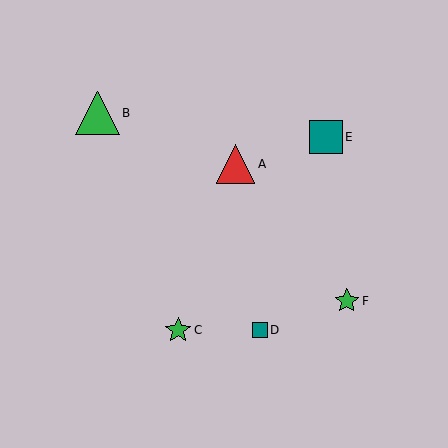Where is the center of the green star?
The center of the green star is at (347, 301).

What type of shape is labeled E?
Shape E is a teal square.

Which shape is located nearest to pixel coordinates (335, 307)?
The green star (labeled F) at (347, 301) is nearest to that location.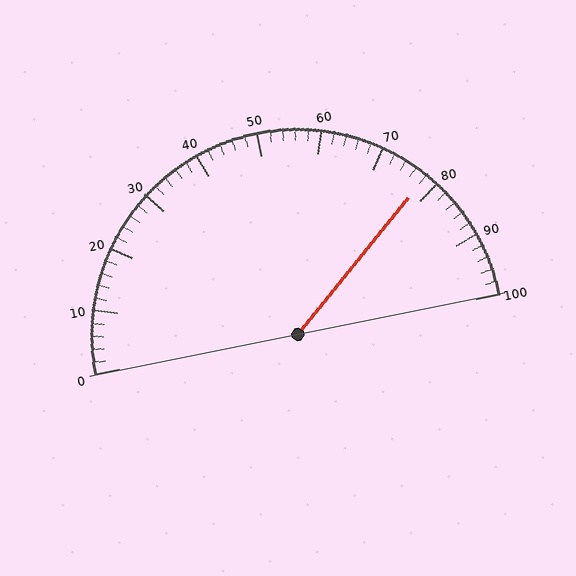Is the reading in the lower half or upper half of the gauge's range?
The reading is in the upper half of the range (0 to 100).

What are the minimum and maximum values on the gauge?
The gauge ranges from 0 to 100.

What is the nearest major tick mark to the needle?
The nearest major tick mark is 80.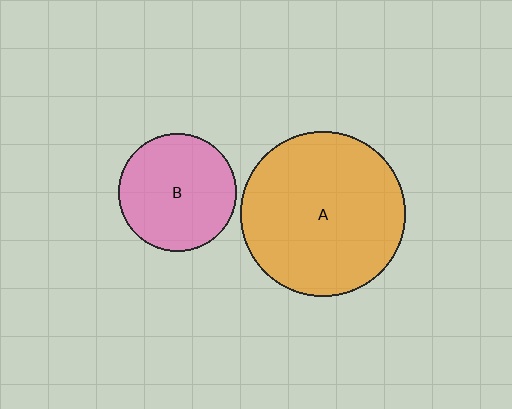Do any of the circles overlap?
No, none of the circles overlap.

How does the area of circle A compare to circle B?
Approximately 2.0 times.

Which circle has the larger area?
Circle A (orange).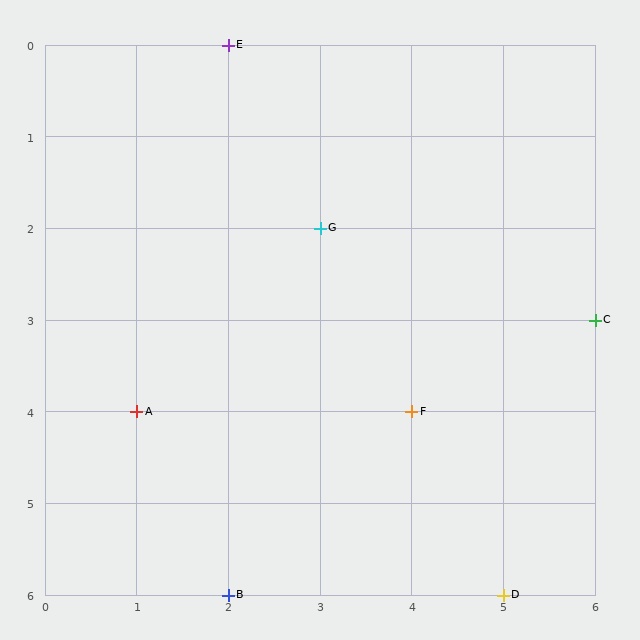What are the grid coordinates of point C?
Point C is at grid coordinates (6, 3).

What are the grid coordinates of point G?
Point G is at grid coordinates (3, 2).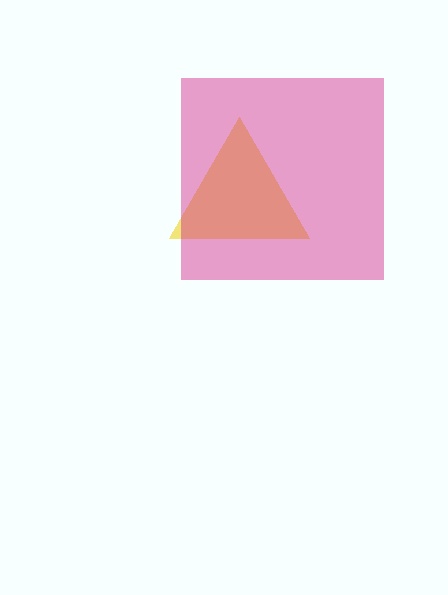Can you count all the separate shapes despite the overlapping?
Yes, there are 2 separate shapes.